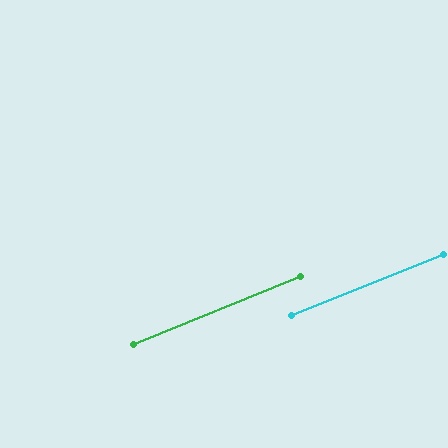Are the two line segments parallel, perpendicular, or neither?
Parallel — their directions differ by only 0.1°.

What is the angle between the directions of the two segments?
Approximately 0 degrees.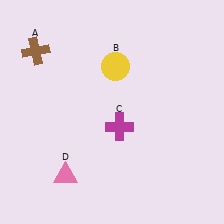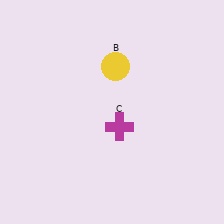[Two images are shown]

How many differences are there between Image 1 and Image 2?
There are 2 differences between the two images.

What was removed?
The pink triangle (D), the brown cross (A) were removed in Image 2.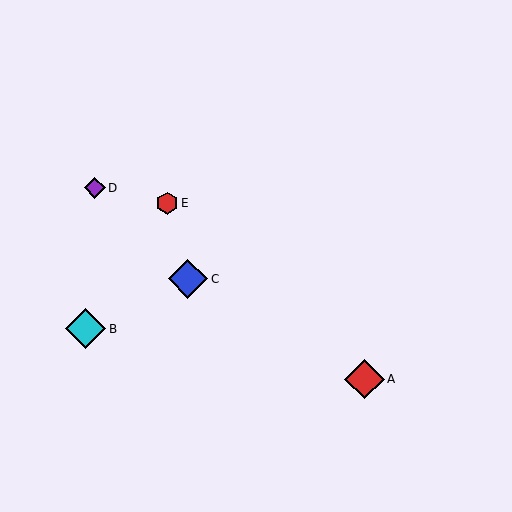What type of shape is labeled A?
Shape A is a red diamond.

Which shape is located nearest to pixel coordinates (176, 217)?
The red hexagon (labeled E) at (167, 203) is nearest to that location.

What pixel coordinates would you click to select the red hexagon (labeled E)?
Click at (167, 203) to select the red hexagon E.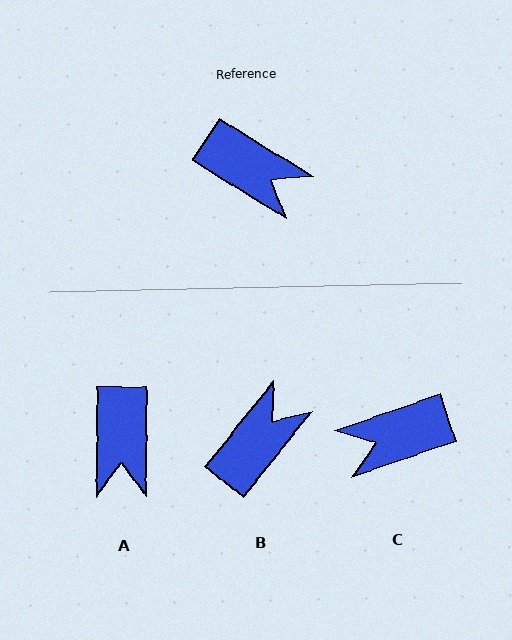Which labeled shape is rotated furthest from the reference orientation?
C, about 129 degrees away.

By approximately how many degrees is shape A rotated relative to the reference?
Approximately 59 degrees clockwise.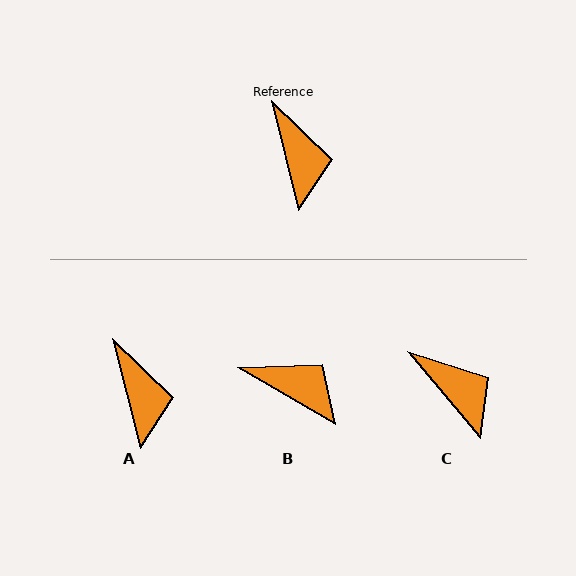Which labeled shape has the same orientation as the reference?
A.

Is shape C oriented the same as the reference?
No, it is off by about 26 degrees.